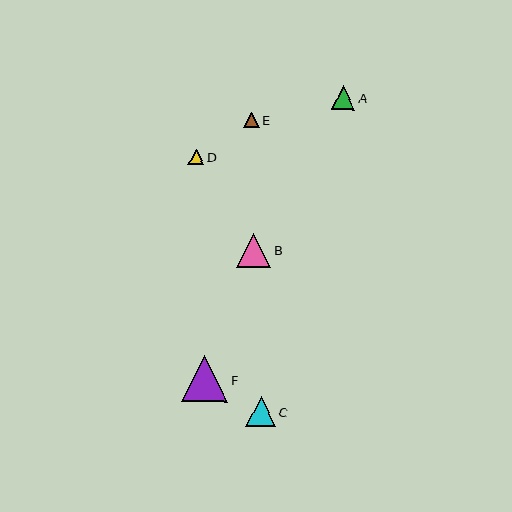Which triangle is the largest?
Triangle F is the largest with a size of approximately 46 pixels.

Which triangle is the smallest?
Triangle D is the smallest with a size of approximately 15 pixels.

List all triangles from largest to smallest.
From largest to smallest: F, B, C, A, E, D.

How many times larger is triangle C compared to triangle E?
Triangle C is approximately 1.9 times the size of triangle E.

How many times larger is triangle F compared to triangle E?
Triangle F is approximately 2.9 times the size of triangle E.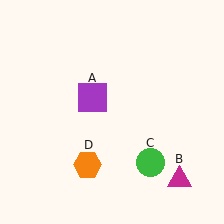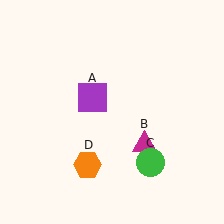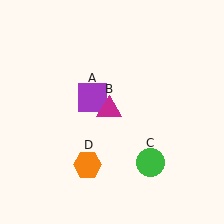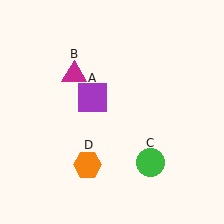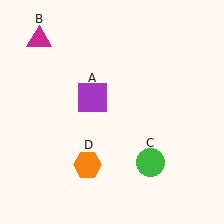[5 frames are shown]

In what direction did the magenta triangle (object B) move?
The magenta triangle (object B) moved up and to the left.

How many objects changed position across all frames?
1 object changed position: magenta triangle (object B).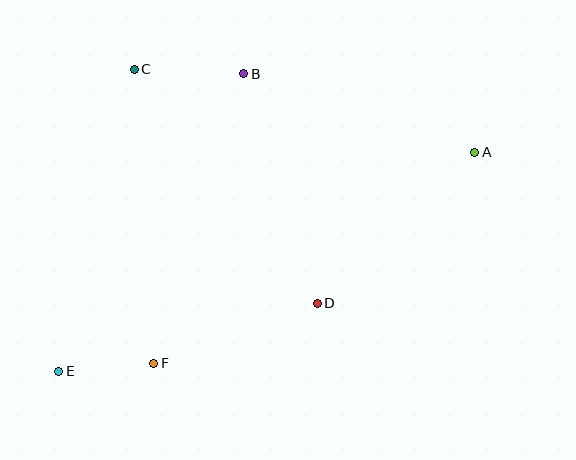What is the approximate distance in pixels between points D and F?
The distance between D and F is approximately 174 pixels.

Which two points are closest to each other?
Points E and F are closest to each other.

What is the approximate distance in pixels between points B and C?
The distance between B and C is approximately 110 pixels.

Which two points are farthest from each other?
Points A and E are farthest from each other.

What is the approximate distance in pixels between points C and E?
The distance between C and E is approximately 311 pixels.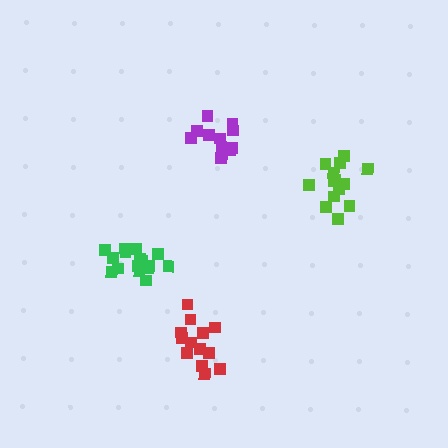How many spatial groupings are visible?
There are 4 spatial groupings.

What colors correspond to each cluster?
The clusters are colored: green, red, lime, purple.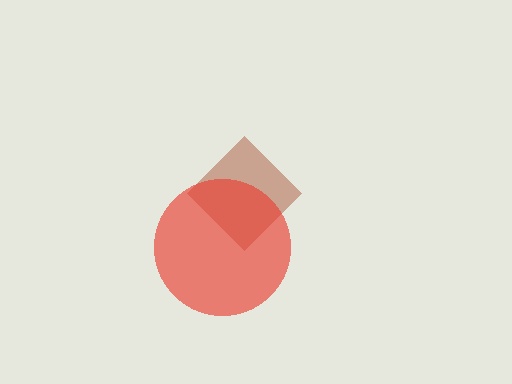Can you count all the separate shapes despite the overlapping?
Yes, there are 2 separate shapes.